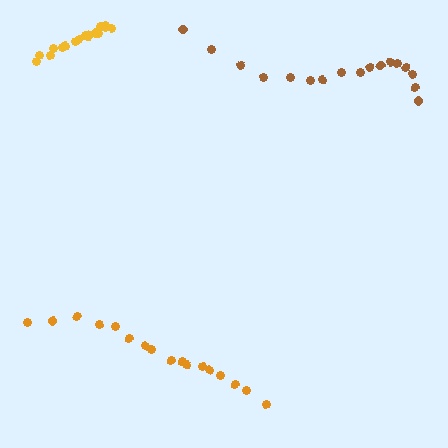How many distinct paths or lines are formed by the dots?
There are 3 distinct paths.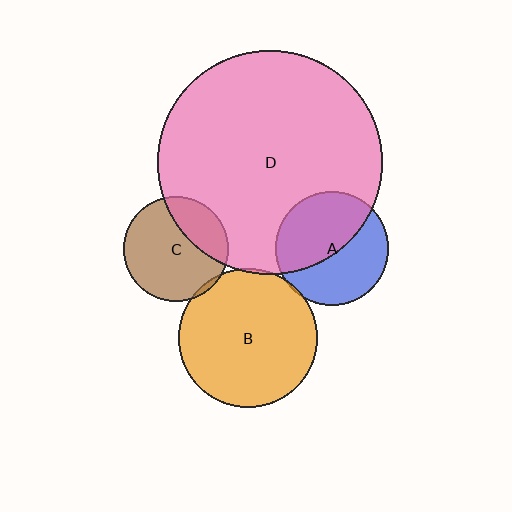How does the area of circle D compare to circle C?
Approximately 4.6 times.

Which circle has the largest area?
Circle D (pink).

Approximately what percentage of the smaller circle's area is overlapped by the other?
Approximately 5%.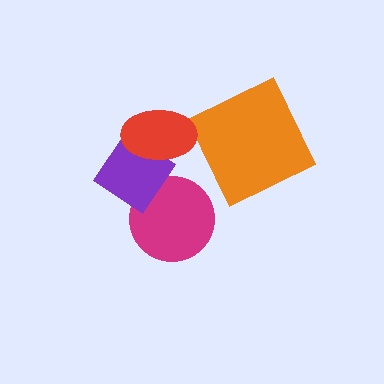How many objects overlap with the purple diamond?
2 objects overlap with the purple diamond.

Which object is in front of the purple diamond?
The red ellipse is in front of the purple diamond.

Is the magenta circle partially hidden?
Yes, it is partially covered by another shape.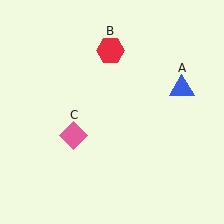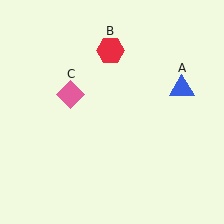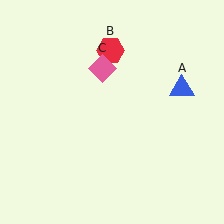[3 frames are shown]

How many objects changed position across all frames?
1 object changed position: pink diamond (object C).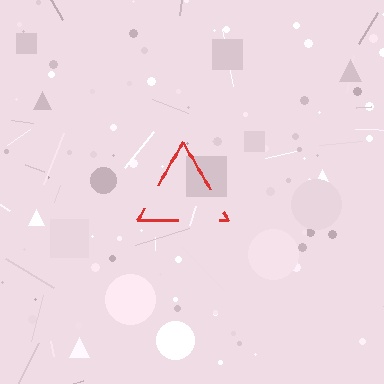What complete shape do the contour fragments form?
The contour fragments form a triangle.